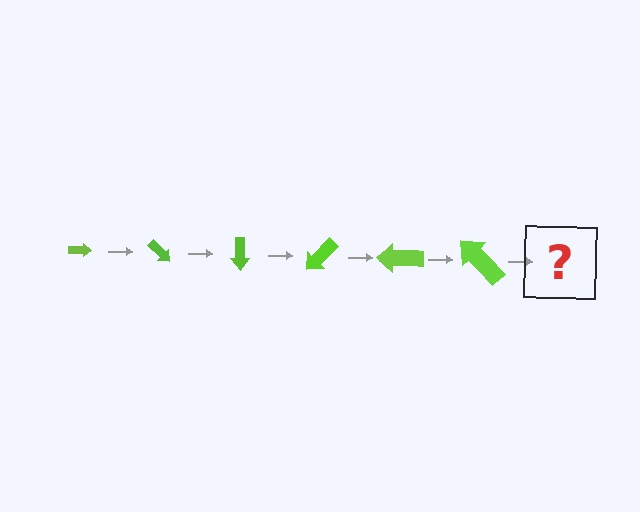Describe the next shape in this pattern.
It should be an arrow, larger than the previous one and rotated 270 degrees from the start.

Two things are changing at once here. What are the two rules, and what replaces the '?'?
The two rules are that the arrow grows larger each step and it rotates 45 degrees each step. The '?' should be an arrow, larger than the previous one and rotated 270 degrees from the start.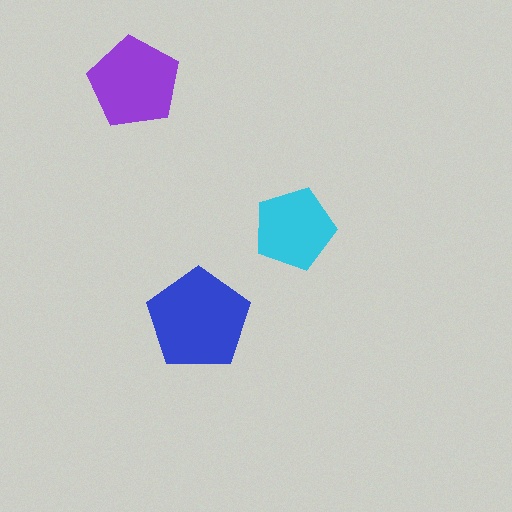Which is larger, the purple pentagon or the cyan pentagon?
The purple one.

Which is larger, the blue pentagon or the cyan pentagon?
The blue one.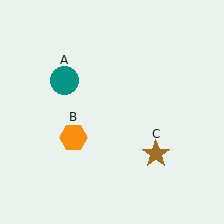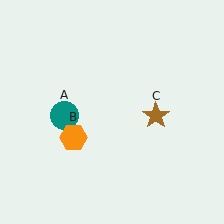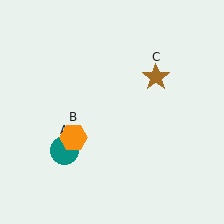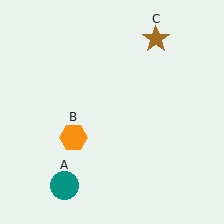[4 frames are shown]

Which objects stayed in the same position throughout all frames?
Orange hexagon (object B) remained stationary.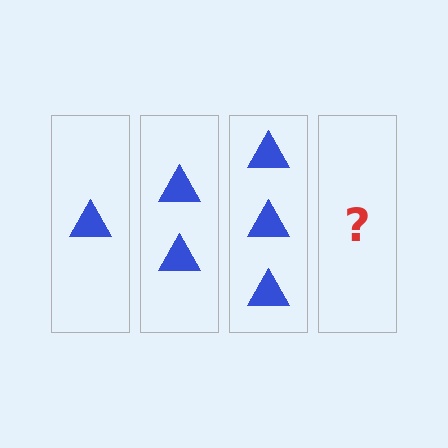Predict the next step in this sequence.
The next step is 4 triangles.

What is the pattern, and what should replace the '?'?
The pattern is that each step adds one more triangle. The '?' should be 4 triangles.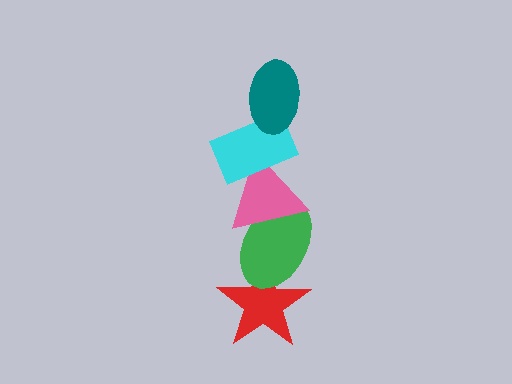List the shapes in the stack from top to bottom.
From top to bottom: the teal ellipse, the cyan rectangle, the pink triangle, the green ellipse, the red star.